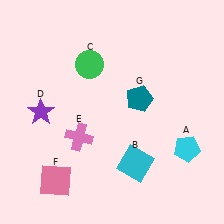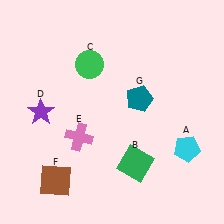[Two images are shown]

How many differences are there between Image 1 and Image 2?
There are 2 differences between the two images.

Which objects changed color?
B changed from cyan to green. F changed from pink to brown.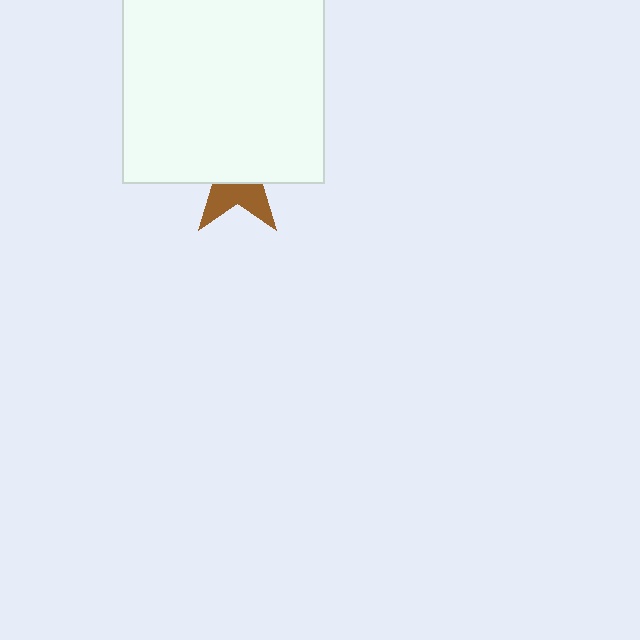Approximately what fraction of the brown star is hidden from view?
Roughly 62% of the brown star is hidden behind the white rectangle.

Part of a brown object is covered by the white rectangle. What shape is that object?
It is a star.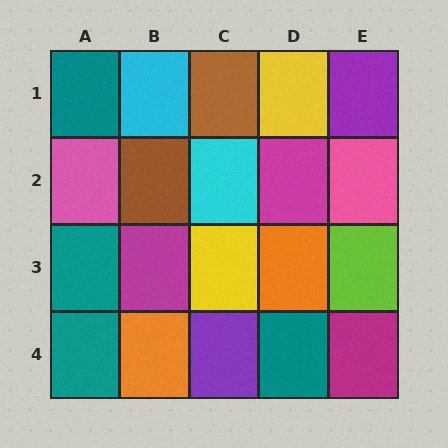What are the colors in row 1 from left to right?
Teal, cyan, brown, yellow, purple.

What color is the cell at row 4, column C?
Purple.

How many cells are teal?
4 cells are teal.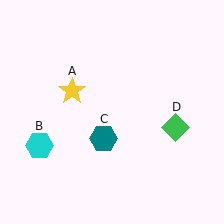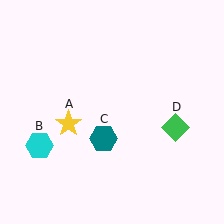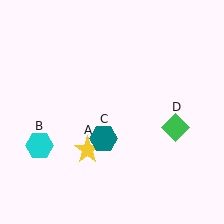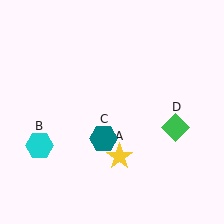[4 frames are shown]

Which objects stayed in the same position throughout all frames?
Cyan hexagon (object B) and teal hexagon (object C) and green diamond (object D) remained stationary.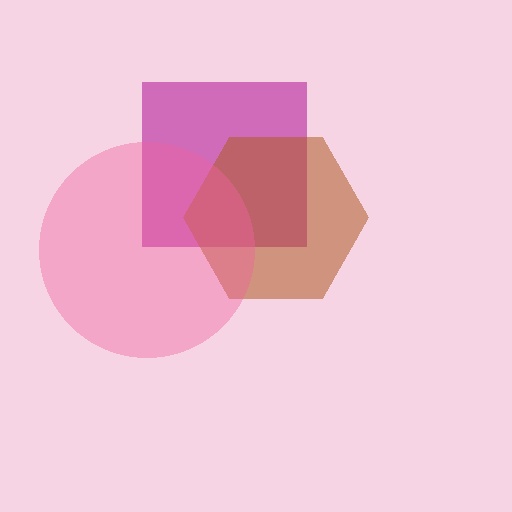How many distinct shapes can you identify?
There are 3 distinct shapes: a magenta square, a brown hexagon, a pink circle.